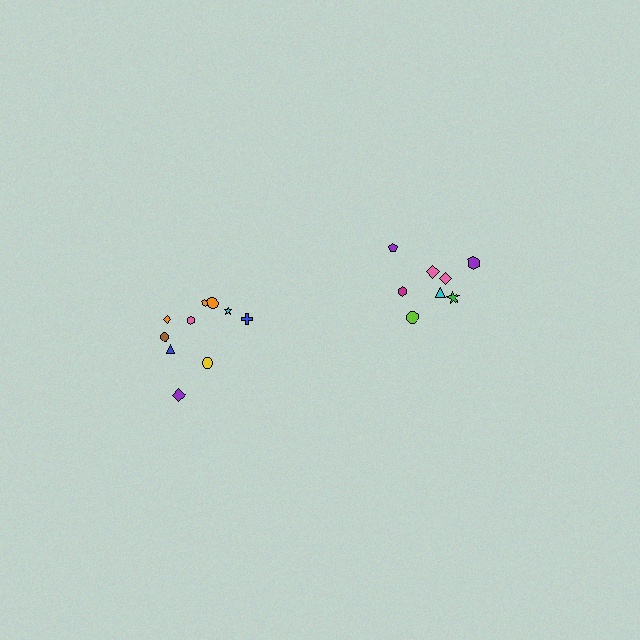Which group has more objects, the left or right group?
The left group.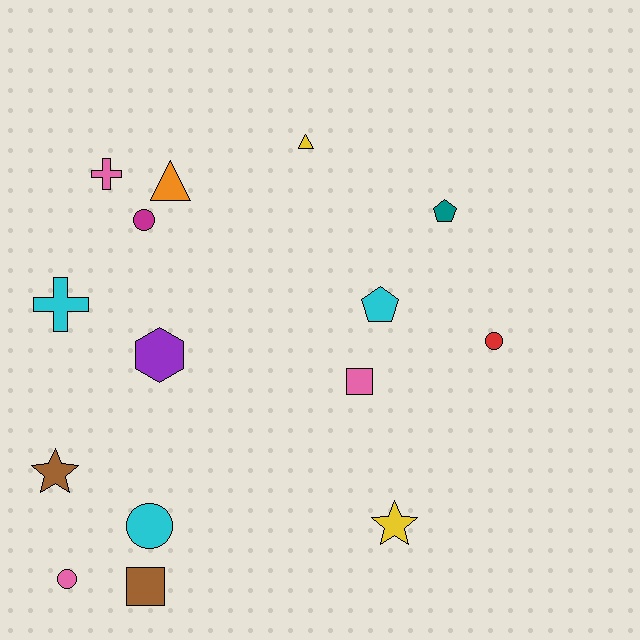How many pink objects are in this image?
There are 3 pink objects.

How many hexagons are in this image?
There is 1 hexagon.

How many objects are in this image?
There are 15 objects.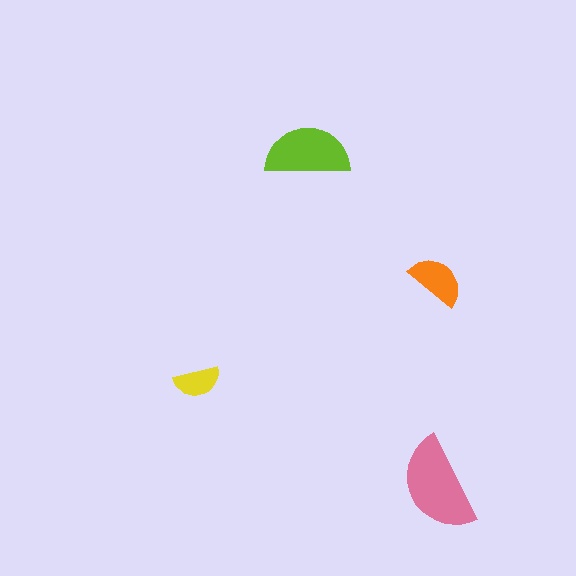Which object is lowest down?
The pink semicircle is bottommost.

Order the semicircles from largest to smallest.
the pink one, the lime one, the orange one, the yellow one.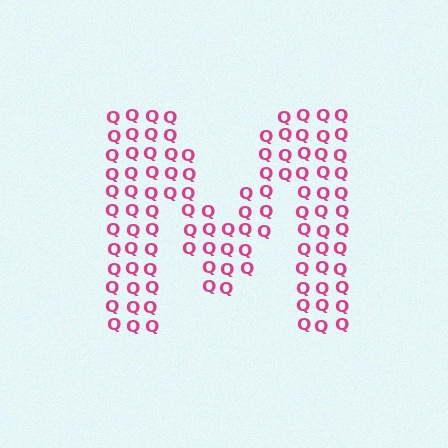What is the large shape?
The large shape is the letter M.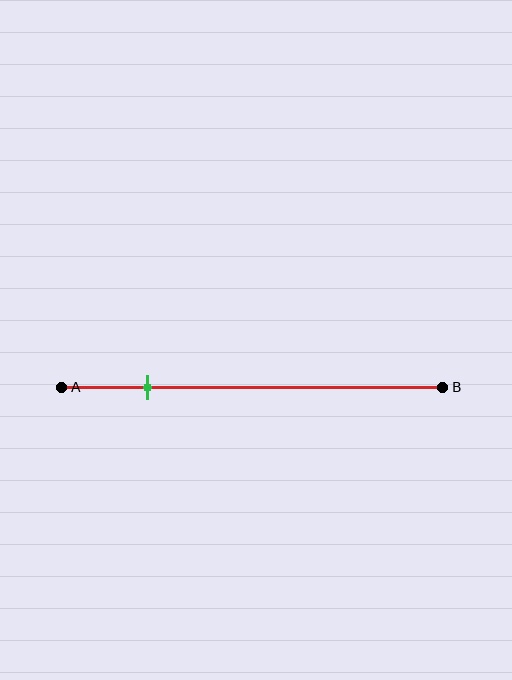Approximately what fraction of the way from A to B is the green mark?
The green mark is approximately 25% of the way from A to B.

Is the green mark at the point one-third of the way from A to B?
No, the mark is at about 25% from A, not at the 33% one-third point.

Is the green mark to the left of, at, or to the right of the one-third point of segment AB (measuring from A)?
The green mark is to the left of the one-third point of segment AB.